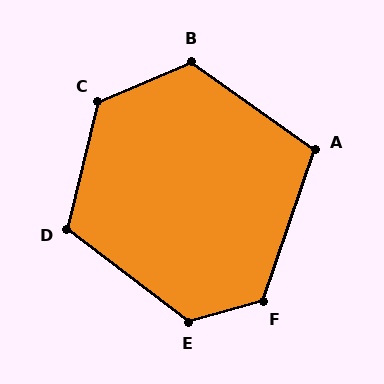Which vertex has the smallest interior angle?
A, at approximately 106 degrees.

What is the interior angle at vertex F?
Approximately 125 degrees (obtuse).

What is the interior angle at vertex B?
Approximately 121 degrees (obtuse).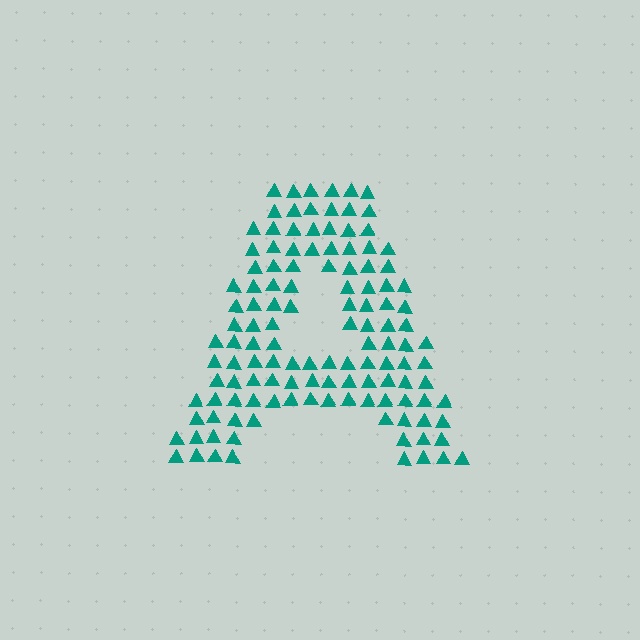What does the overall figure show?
The overall figure shows the letter A.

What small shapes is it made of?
It is made of small triangles.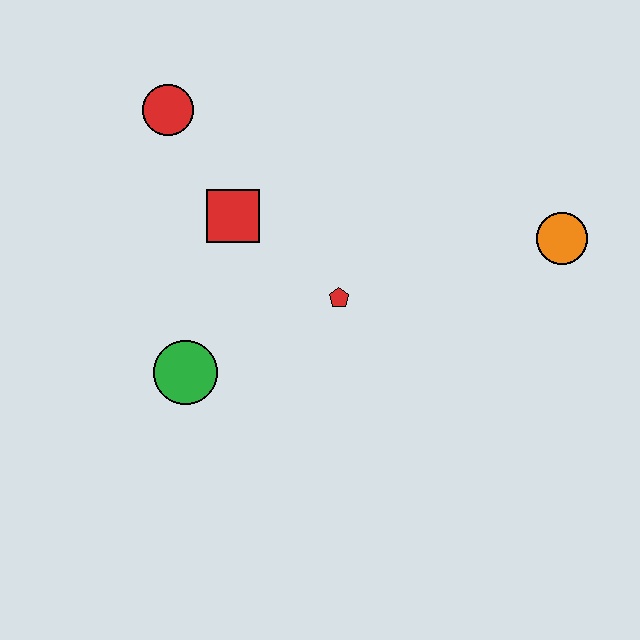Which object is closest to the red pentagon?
The red square is closest to the red pentagon.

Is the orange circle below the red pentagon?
No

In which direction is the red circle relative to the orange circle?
The red circle is to the left of the orange circle.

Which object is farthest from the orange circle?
The red circle is farthest from the orange circle.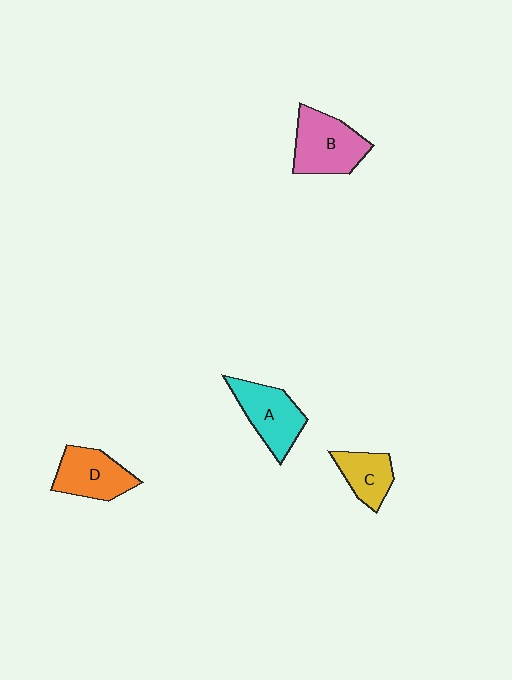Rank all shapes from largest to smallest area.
From largest to smallest: B (pink), A (cyan), D (orange), C (yellow).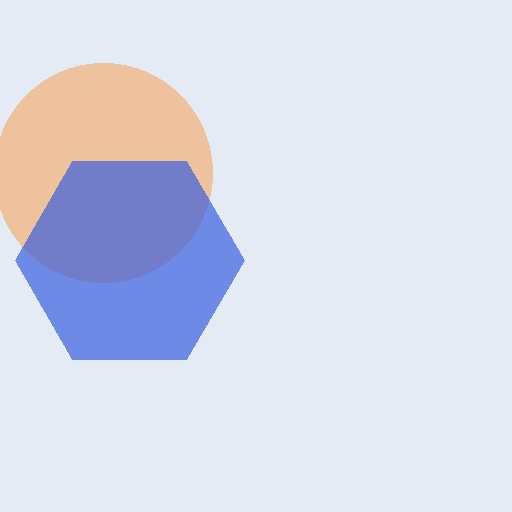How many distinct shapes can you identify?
There are 2 distinct shapes: an orange circle, a blue hexagon.